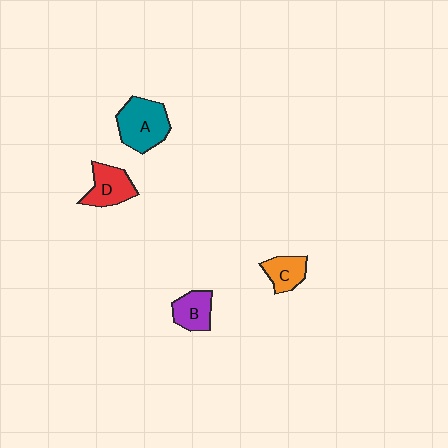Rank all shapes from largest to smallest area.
From largest to smallest: A (teal), D (red), B (purple), C (orange).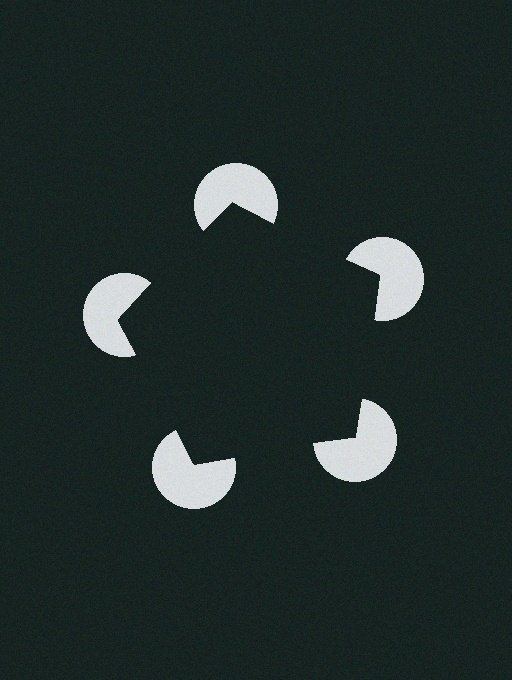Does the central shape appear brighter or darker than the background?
It typically appears slightly darker than the background, even though no actual brightness change is drawn.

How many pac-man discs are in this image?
There are 5 — one at each vertex of the illusory pentagon.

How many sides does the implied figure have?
5 sides.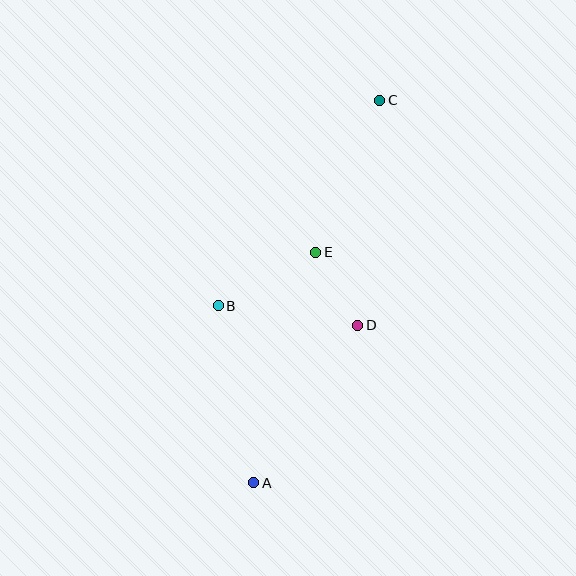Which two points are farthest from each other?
Points A and C are farthest from each other.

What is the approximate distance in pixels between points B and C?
The distance between B and C is approximately 261 pixels.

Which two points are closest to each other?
Points D and E are closest to each other.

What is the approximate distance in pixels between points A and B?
The distance between A and B is approximately 180 pixels.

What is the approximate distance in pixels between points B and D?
The distance between B and D is approximately 141 pixels.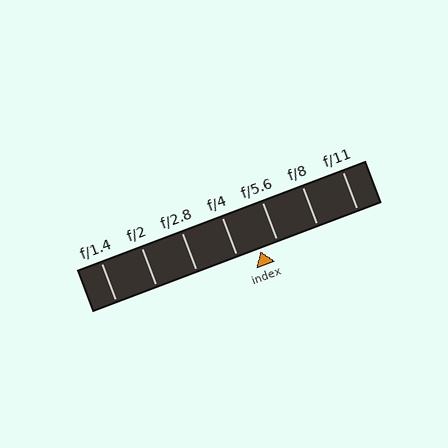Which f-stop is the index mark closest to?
The index mark is closest to f/5.6.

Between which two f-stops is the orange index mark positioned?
The index mark is between f/4 and f/5.6.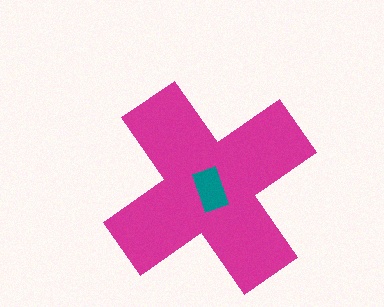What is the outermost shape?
The magenta cross.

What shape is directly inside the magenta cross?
The teal rectangle.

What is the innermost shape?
The teal rectangle.